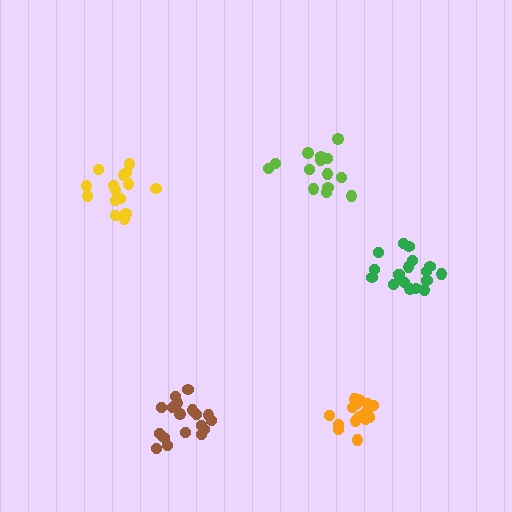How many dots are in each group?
Group 1: 14 dots, Group 2: 20 dots, Group 3: 18 dots, Group 4: 15 dots, Group 5: 17 dots (84 total).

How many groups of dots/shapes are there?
There are 5 groups.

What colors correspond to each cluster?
The clusters are colored: lime, green, brown, yellow, orange.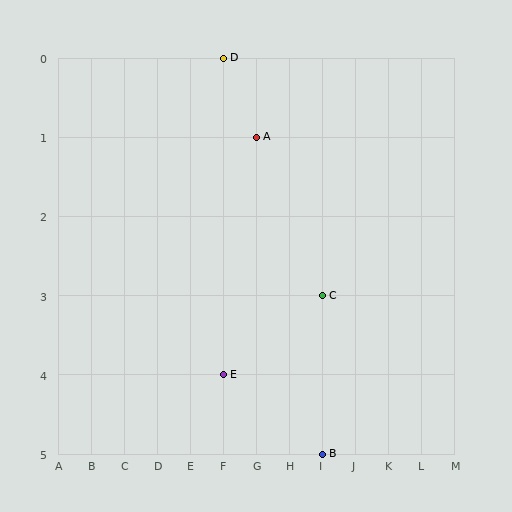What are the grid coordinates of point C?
Point C is at grid coordinates (I, 3).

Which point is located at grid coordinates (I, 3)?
Point C is at (I, 3).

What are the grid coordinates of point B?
Point B is at grid coordinates (I, 5).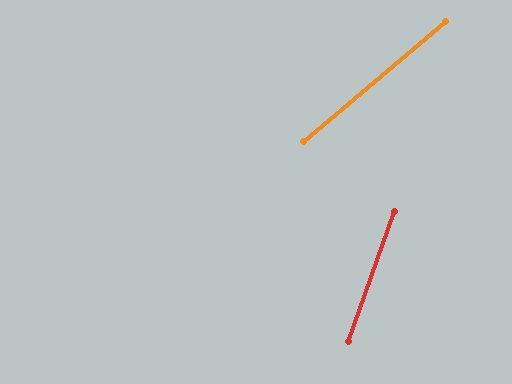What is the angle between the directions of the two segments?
Approximately 30 degrees.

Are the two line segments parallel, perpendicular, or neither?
Neither parallel nor perpendicular — they differ by about 30°.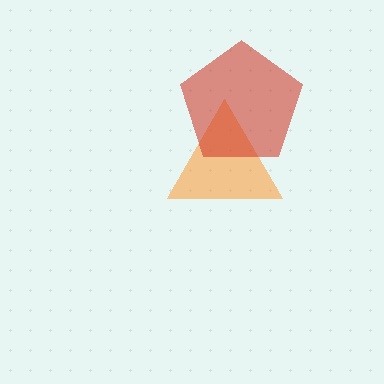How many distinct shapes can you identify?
There are 2 distinct shapes: an orange triangle, a red pentagon.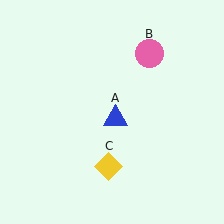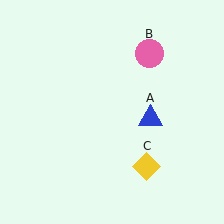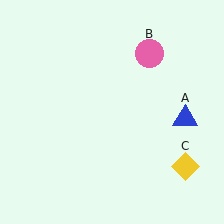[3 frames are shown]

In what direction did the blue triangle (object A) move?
The blue triangle (object A) moved right.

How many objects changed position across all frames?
2 objects changed position: blue triangle (object A), yellow diamond (object C).